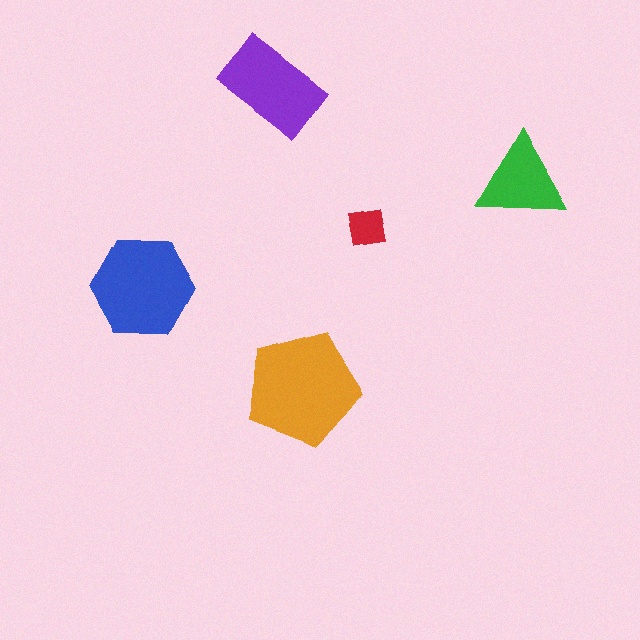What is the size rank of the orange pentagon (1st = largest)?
1st.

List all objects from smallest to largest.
The red square, the green triangle, the purple rectangle, the blue hexagon, the orange pentagon.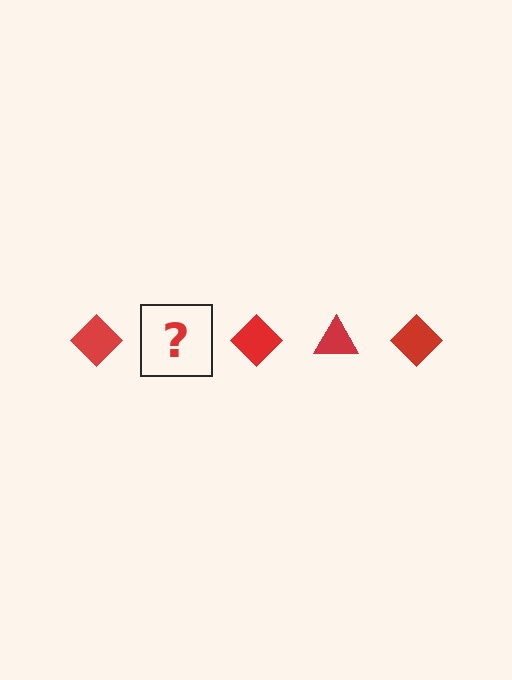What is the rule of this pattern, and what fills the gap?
The rule is that the pattern cycles through diamond, triangle shapes in red. The gap should be filled with a red triangle.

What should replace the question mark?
The question mark should be replaced with a red triangle.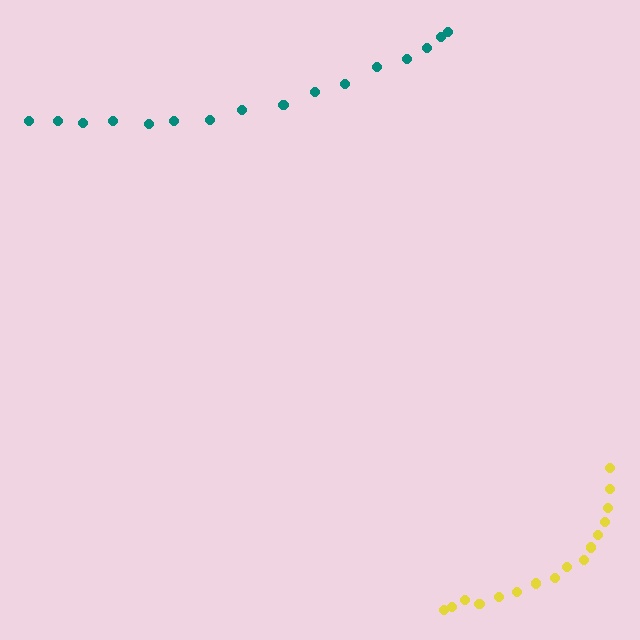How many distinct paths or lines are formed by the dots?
There are 2 distinct paths.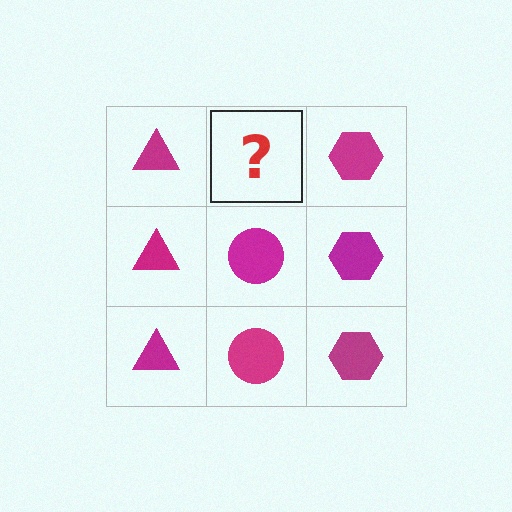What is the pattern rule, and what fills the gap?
The rule is that each column has a consistent shape. The gap should be filled with a magenta circle.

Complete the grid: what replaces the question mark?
The question mark should be replaced with a magenta circle.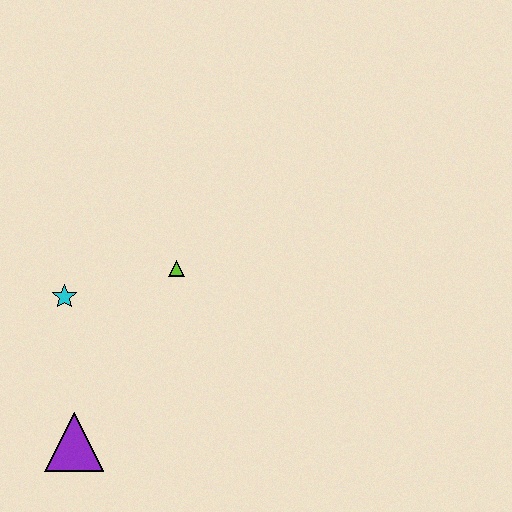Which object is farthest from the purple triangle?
The lime triangle is farthest from the purple triangle.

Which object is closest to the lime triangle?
The cyan star is closest to the lime triangle.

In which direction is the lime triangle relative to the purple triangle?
The lime triangle is above the purple triangle.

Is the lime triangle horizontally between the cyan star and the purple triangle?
No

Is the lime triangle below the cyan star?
No